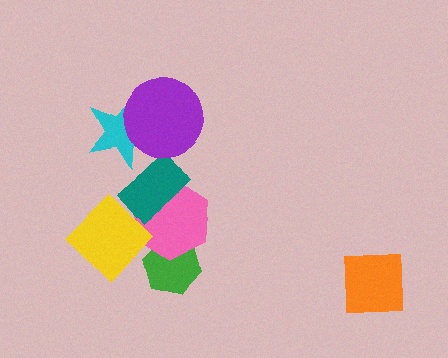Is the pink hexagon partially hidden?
Yes, it is partially covered by another shape.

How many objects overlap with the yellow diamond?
2 objects overlap with the yellow diamond.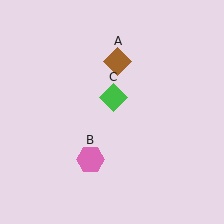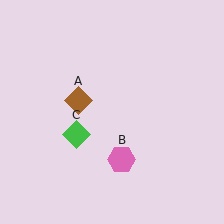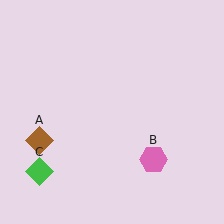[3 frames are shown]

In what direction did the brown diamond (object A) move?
The brown diamond (object A) moved down and to the left.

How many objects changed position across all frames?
3 objects changed position: brown diamond (object A), pink hexagon (object B), green diamond (object C).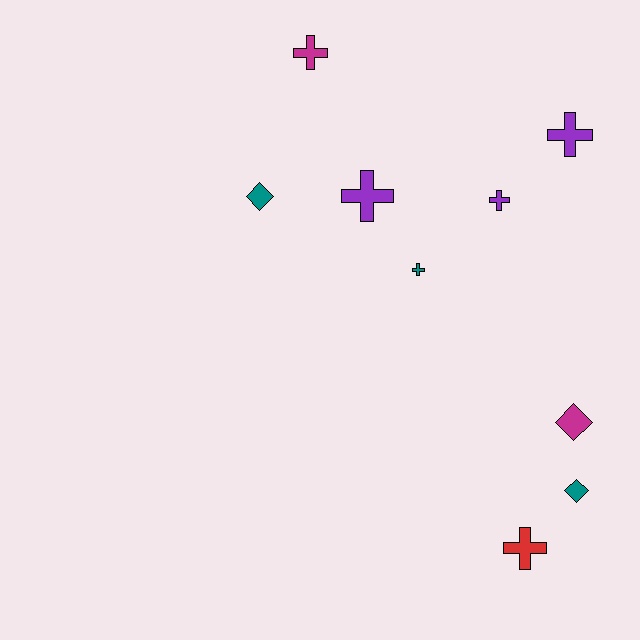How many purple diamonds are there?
There are no purple diamonds.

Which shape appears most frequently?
Cross, with 6 objects.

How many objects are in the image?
There are 9 objects.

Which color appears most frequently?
Purple, with 3 objects.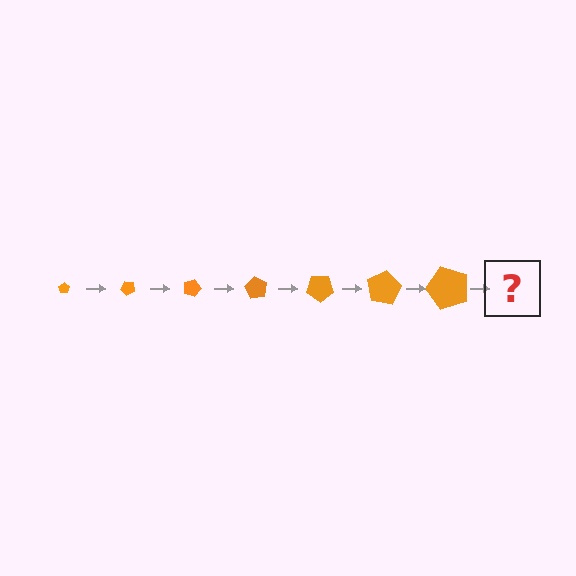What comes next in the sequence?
The next element should be a pentagon, larger than the previous one and rotated 315 degrees from the start.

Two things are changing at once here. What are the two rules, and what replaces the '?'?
The two rules are that the pentagon grows larger each step and it rotates 45 degrees each step. The '?' should be a pentagon, larger than the previous one and rotated 315 degrees from the start.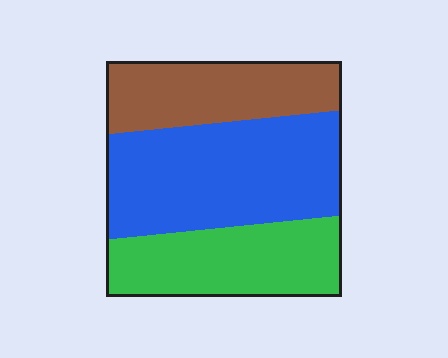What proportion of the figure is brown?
Brown covers about 25% of the figure.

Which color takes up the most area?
Blue, at roughly 45%.